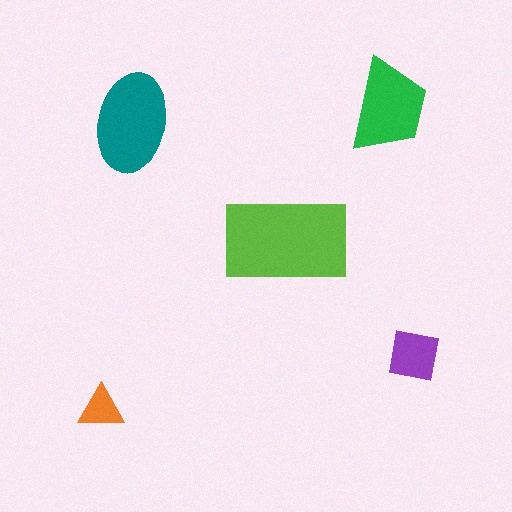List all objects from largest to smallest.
The lime rectangle, the teal ellipse, the green trapezoid, the purple square, the orange triangle.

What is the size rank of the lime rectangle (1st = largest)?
1st.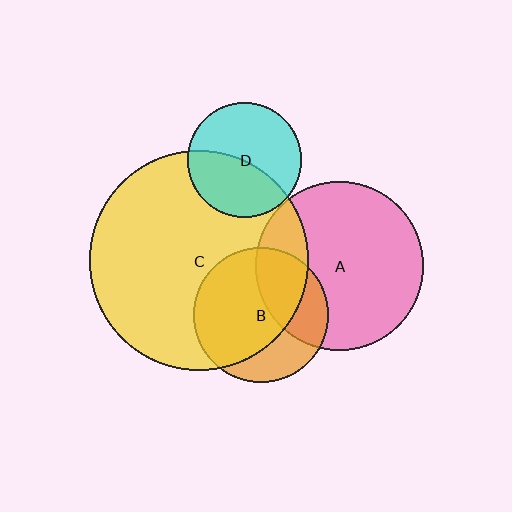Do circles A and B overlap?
Yes.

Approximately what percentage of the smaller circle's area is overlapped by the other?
Approximately 35%.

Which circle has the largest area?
Circle C (yellow).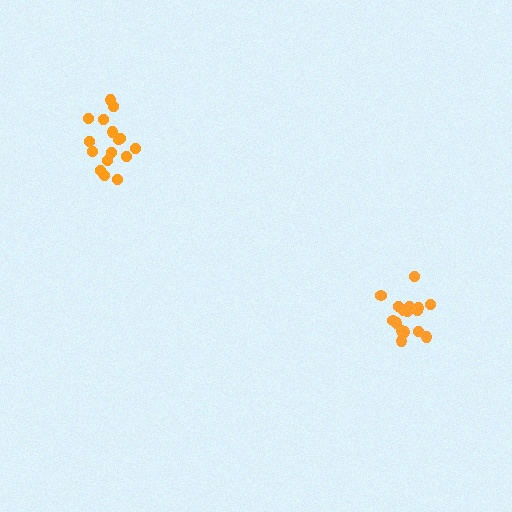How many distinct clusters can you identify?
There are 2 distinct clusters.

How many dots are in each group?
Group 1: 16 dots, Group 2: 16 dots (32 total).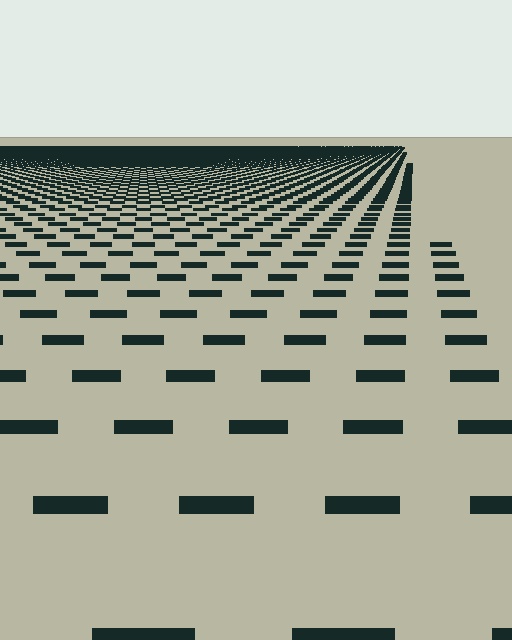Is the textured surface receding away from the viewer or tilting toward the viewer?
The surface is receding away from the viewer. Texture elements get smaller and denser toward the top.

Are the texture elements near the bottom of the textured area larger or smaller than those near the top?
Larger. Near the bottom, elements are closer to the viewer and appear at a bigger on-screen size.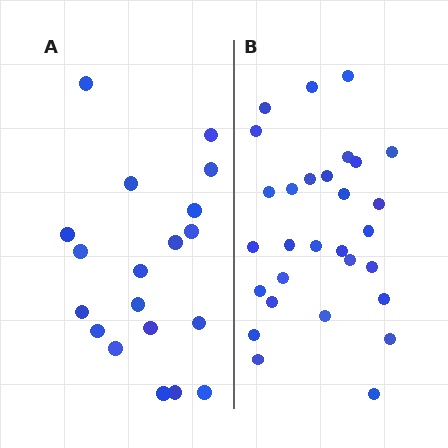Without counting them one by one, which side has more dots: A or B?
Region B (the right region) has more dots.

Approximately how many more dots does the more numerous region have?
Region B has roughly 10 or so more dots than region A.